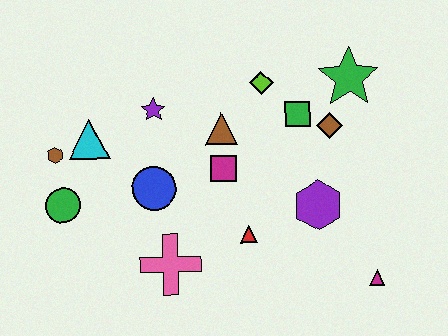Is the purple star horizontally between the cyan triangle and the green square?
Yes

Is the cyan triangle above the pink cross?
Yes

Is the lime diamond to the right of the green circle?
Yes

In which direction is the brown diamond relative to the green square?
The brown diamond is to the right of the green square.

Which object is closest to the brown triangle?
The magenta square is closest to the brown triangle.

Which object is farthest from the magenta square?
The magenta triangle is farthest from the magenta square.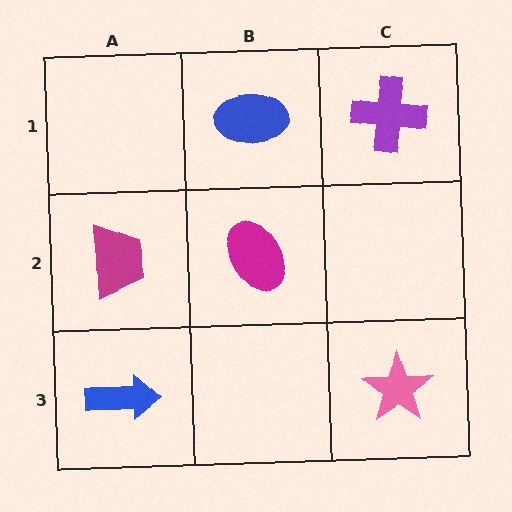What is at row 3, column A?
A blue arrow.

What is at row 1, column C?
A purple cross.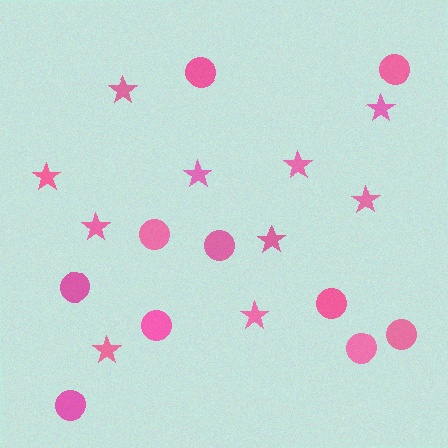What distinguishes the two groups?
There are 2 groups: one group of stars (10) and one group of circles (10).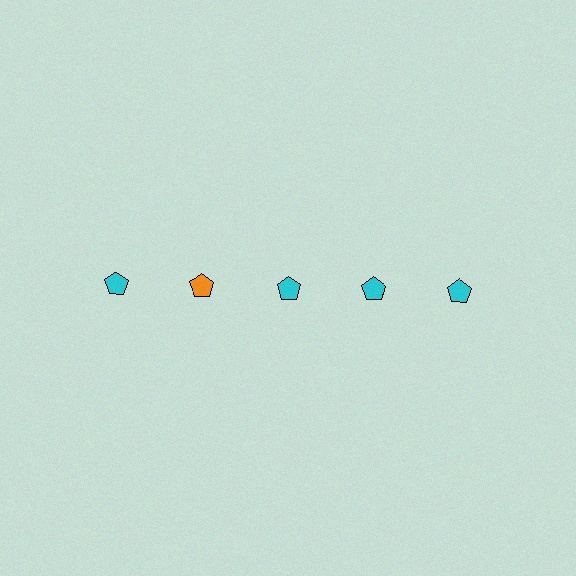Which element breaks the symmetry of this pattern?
The orange pentagon in the top row, second from left column breaks the symmetry. All other shapes are cyan pentagons.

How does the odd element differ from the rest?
It has a different color: orange instead of cyan.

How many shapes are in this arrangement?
There are 5 shapes arranged in a grid pattern.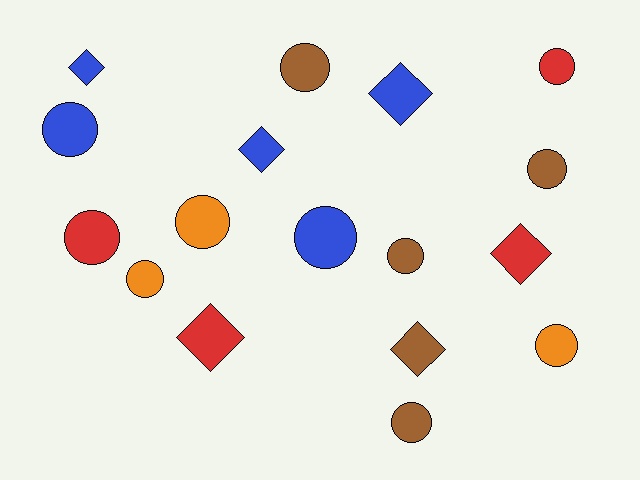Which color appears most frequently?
Brown, with 5 objects.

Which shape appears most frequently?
Circle, with 11 objects.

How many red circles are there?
There are 2 red circles.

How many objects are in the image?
There are 17 objects.